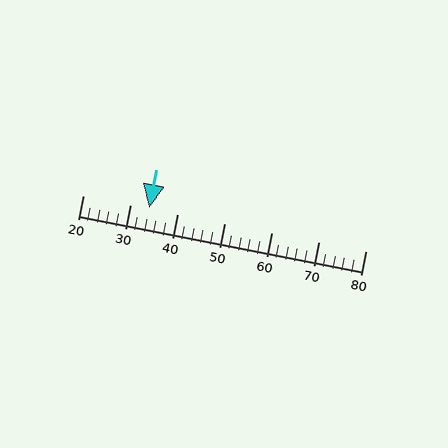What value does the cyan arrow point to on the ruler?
The cyan arrow points to approximately 34.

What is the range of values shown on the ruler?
The ruler shows values from 20 to 80.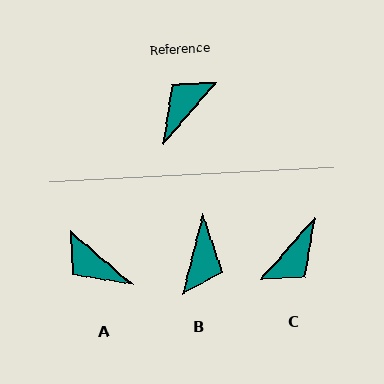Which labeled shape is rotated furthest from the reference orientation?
C, about 179 degrees away.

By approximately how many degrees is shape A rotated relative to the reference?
Approximately 90 degrees counter-clockwise.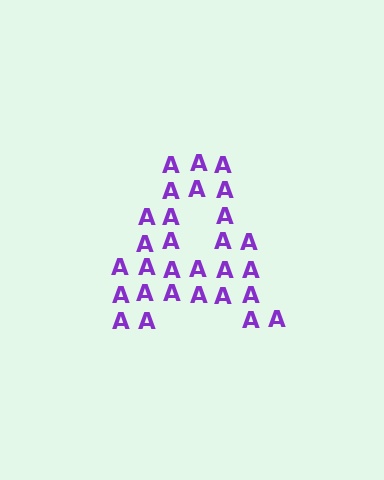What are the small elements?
The small elements are letter A's.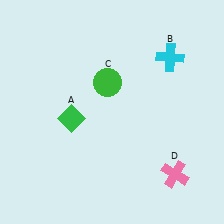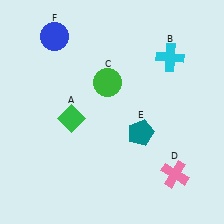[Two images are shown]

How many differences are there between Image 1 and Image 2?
There are 2 differences between the two images.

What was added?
A teal pentagon (E), a blue circle (F) were added in Image 2.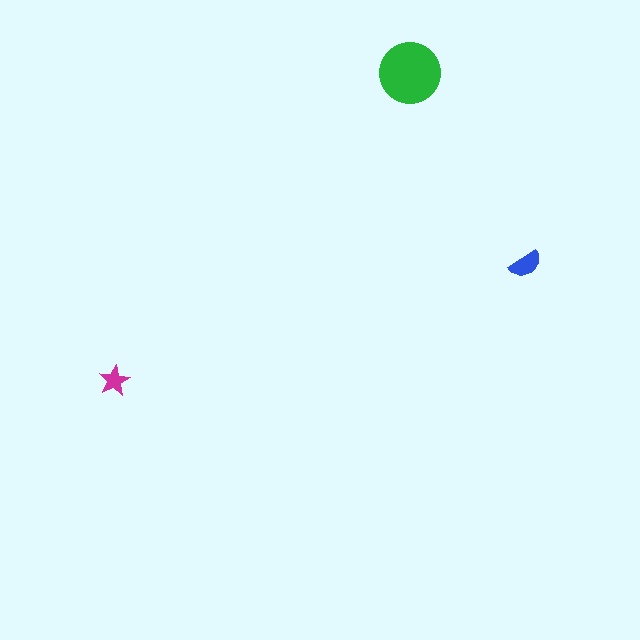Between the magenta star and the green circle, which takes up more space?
The green circle.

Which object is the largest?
The green circle.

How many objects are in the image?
There are 3 objects in the image.